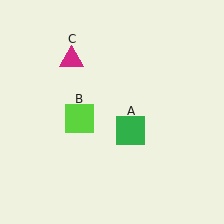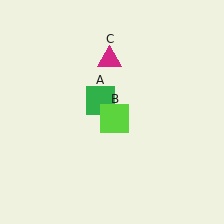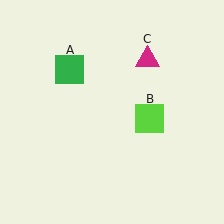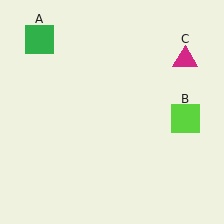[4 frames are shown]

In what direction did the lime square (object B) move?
The lime square (object B) moved right.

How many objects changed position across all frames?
3 objects changed position: green square (object A), lime square (object B), magenta triangle (object C).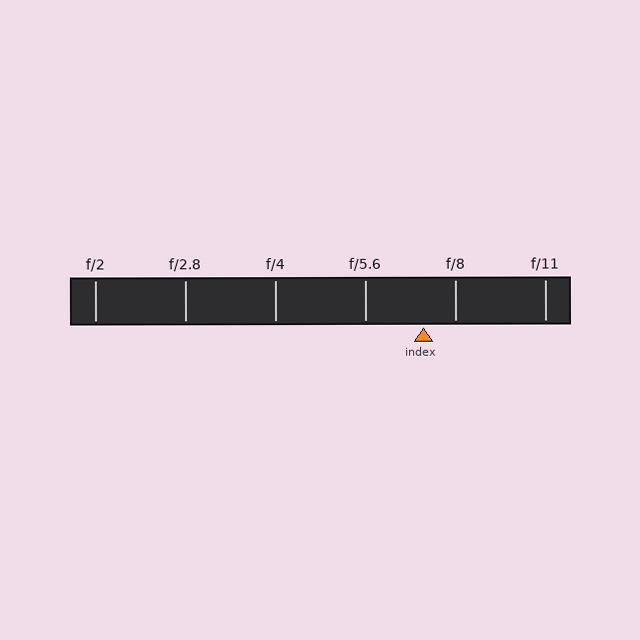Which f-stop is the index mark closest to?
The index mark is closest to f/8.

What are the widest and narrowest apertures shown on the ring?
The widest aperture shown is f/2 and the narrowest is f/11.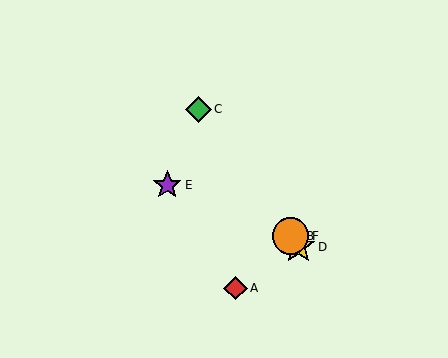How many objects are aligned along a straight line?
4 objects (B, C, D, F) are aligned along a straight line.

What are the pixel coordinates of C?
Object C is at (198, 109).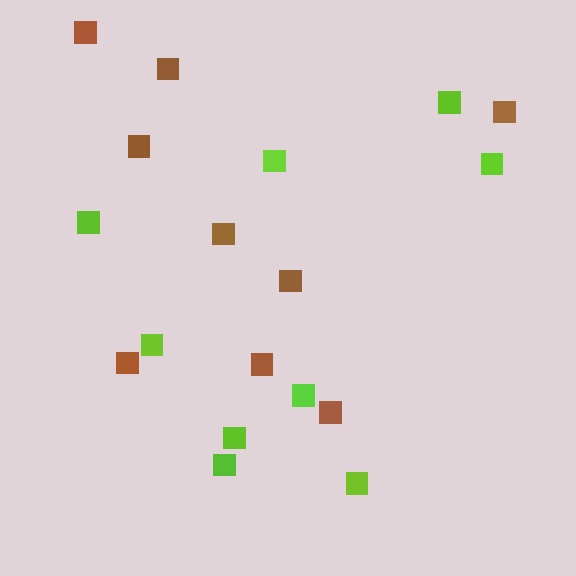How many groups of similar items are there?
There are 2 groups: one group of lime squares (9) and one group of brown squares (9).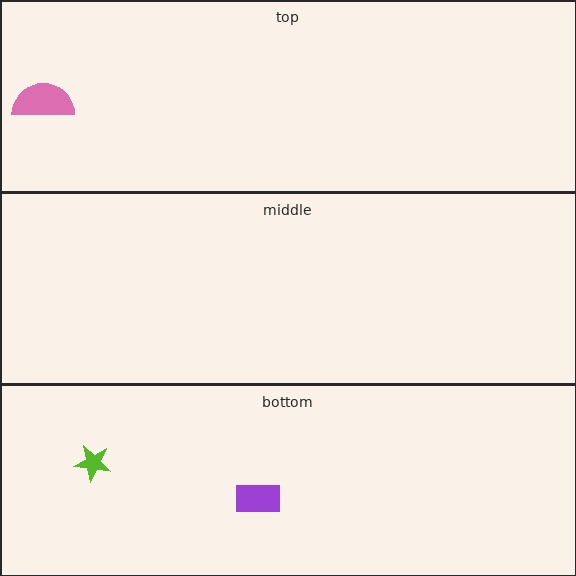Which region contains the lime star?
The bottom region.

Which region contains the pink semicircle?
The top region.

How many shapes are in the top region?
1.